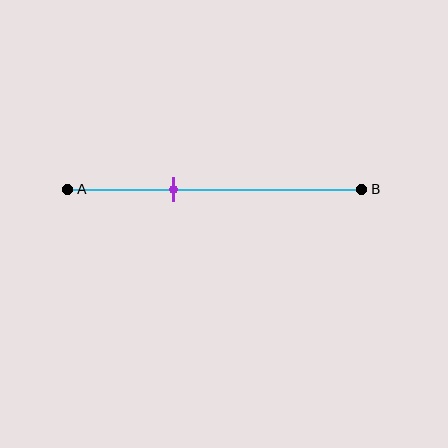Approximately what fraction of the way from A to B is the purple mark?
The purple mark is approximately 35% of the way from A to B.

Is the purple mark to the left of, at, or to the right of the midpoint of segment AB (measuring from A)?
The purple mark is to the left of the midpoint of segment AB.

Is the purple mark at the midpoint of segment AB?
No, the mark is at about 35% from A, not at the 50% midpoint.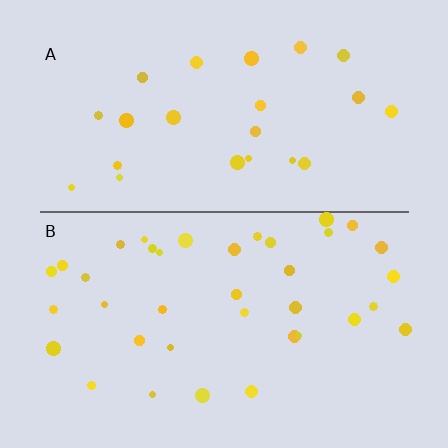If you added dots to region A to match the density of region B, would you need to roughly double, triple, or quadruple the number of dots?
Approximately double.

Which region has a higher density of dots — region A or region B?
B (the bottom).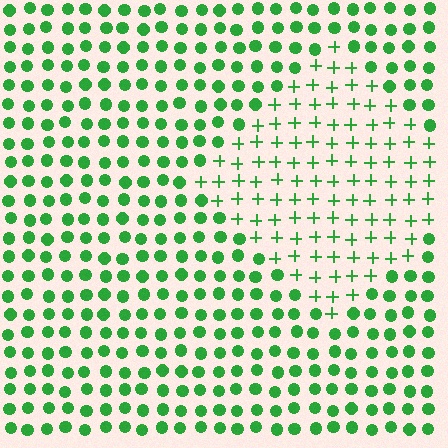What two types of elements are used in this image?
The image uses plus signs inside the diamond region and circles outside it.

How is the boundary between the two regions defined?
The boundary is defined by a change in element shape: plus signs inside vs. circles outside. All elements share the same color and spacing.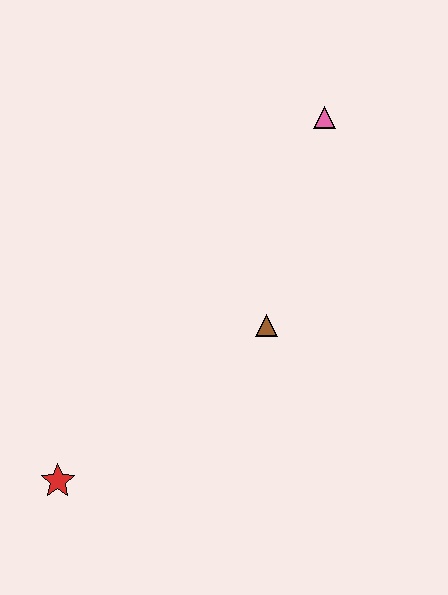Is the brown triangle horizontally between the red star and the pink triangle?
Yes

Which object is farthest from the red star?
The pink triangle is farthest from the red star.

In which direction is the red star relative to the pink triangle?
The red star is below the pink triangle.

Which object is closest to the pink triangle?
The brown triangle is closest to the pink triangle.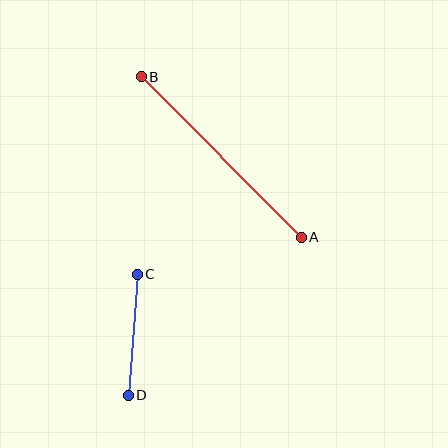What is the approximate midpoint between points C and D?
The midpoint is at approximately (133, 335) pixels.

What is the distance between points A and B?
The distance is approximately 226 pixels.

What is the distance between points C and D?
The distance is approximately 121 pixels.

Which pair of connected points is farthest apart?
Points A and B are farthest apart.